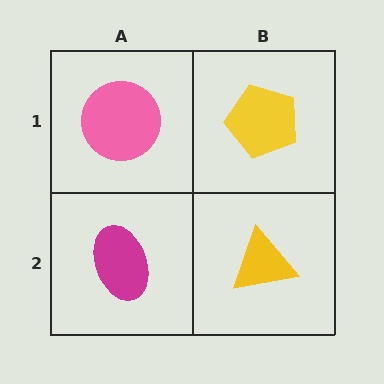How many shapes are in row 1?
2 shapes.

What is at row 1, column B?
A yellow pentagon.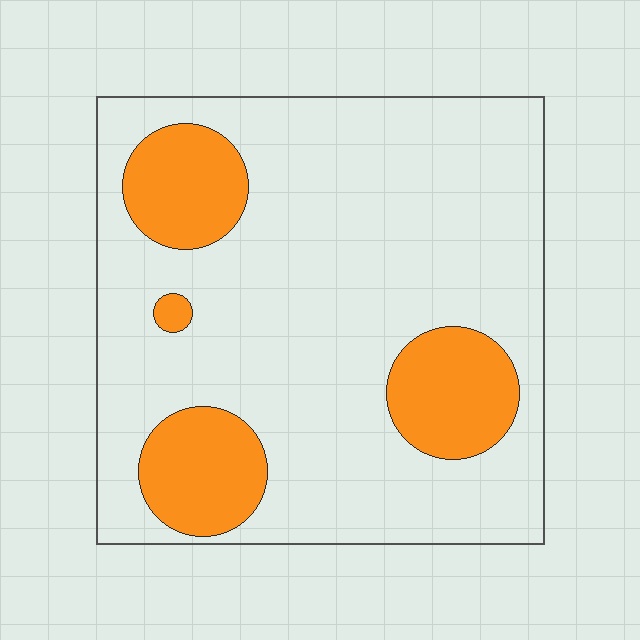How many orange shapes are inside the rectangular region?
4.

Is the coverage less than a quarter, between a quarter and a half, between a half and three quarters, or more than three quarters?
Less than a quarter.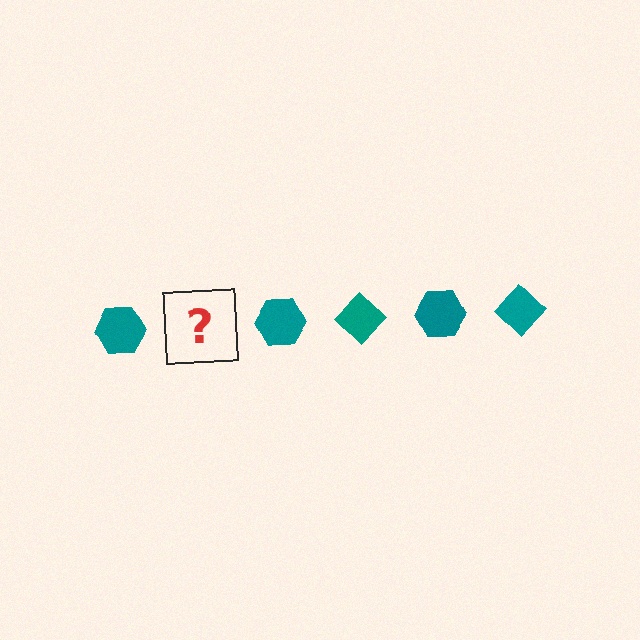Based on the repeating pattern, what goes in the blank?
The blank should be a teal diamond.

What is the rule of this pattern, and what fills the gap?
The rule is that the pattern cycles through hexagon, diamond shapes in teal. The gap should be filled with a teal diamond.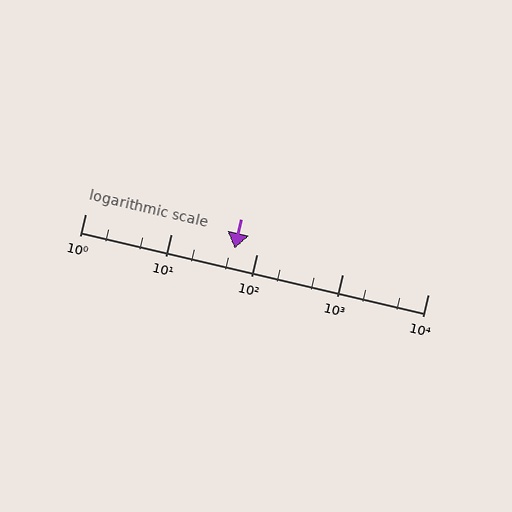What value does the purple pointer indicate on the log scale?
The pointer indicates approximately 55.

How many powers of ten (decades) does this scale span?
The scale spans 4 decades, from 1 to 10000.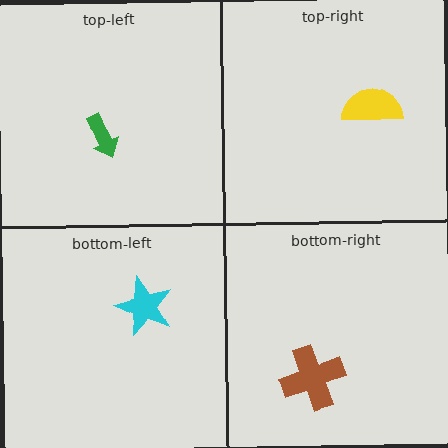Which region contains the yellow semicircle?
The top-right region.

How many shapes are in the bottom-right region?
1.